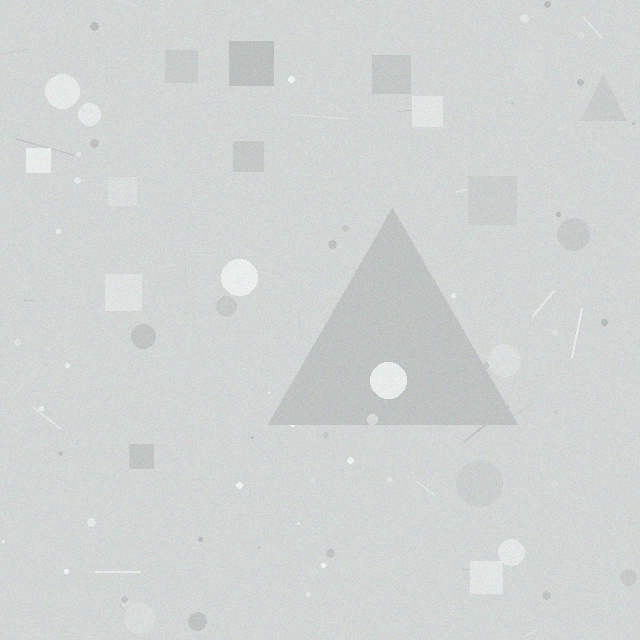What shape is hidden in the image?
A triangle is hidden in the image.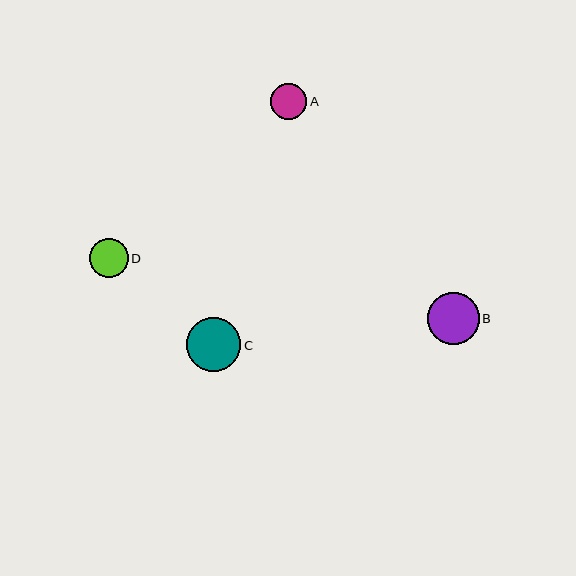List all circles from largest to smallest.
From largest to smallest: C, B, D, A.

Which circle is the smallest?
Circle A is the smallest with a size of approximately 36 pixels.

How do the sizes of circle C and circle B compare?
Circle C and circle B are approximately the same size.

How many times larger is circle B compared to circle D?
Circle B is approximately 1.3 times the size of circle D.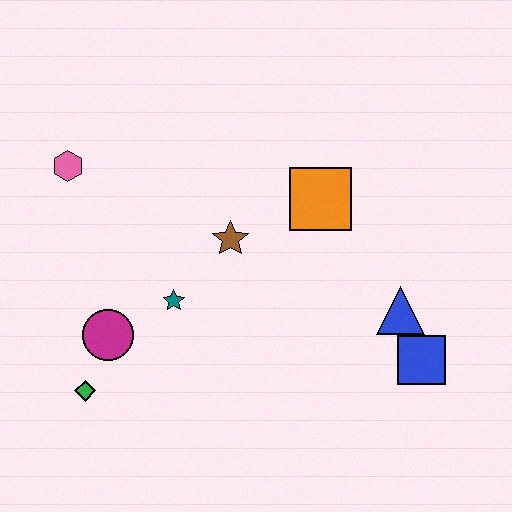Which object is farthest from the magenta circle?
The blue square is farthest from the magenta circle.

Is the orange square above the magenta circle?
Yes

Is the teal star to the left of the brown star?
Yes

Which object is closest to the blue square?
The blue triangle is closest to the blue square.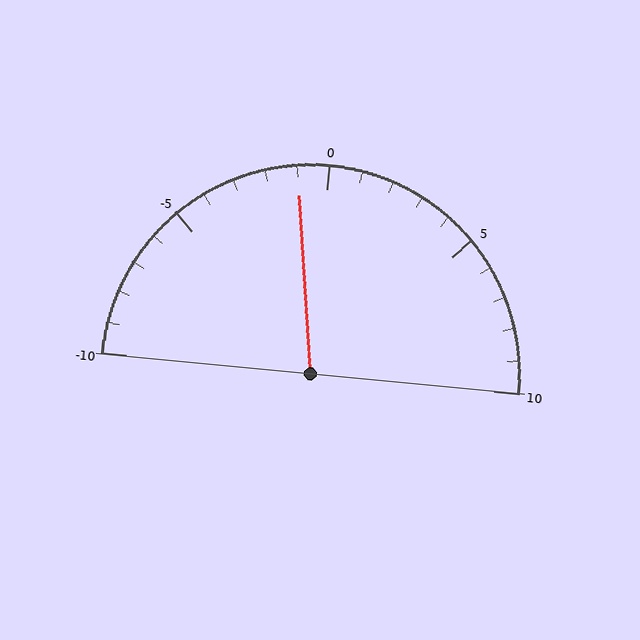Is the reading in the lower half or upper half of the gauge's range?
The reading is in the lower half of the range (-10 to 10).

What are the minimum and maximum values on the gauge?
The gauge ranges from -10 to 10.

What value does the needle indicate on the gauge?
The needle indicates approximately -1.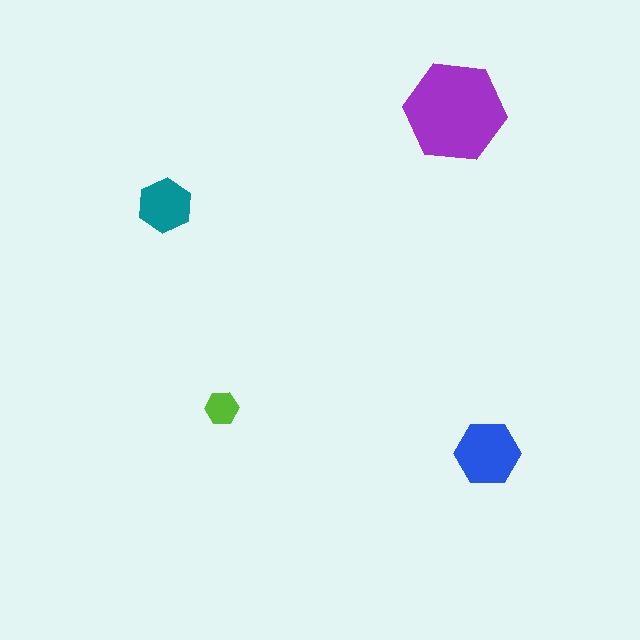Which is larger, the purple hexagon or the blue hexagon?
The purple one.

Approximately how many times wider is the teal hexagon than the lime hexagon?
About 1.5 times wider.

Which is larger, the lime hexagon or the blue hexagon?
The blue one.